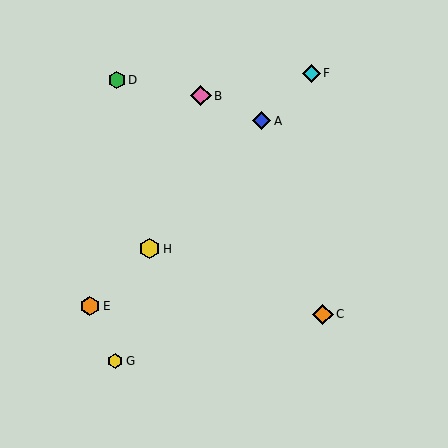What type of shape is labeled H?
Shape H is a yellow hexagon.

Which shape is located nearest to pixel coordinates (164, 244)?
The yellow hexagon (labeled H) at (150, 249) is nearest to that location.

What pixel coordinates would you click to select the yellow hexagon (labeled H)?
Click at (150, 249) to select the yellow hexagon H.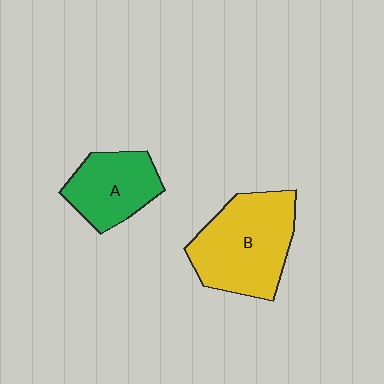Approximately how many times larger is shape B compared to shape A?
Approximately 1.5 times.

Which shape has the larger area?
Shape B (yellow).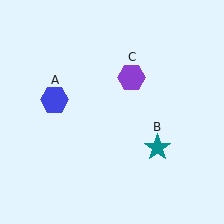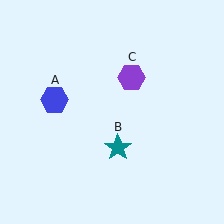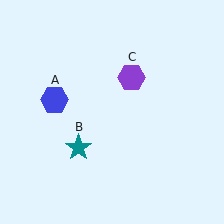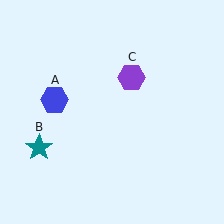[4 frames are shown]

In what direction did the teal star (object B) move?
The teal star (object B) moved left.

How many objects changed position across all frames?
1 object changed position: teal star (object B).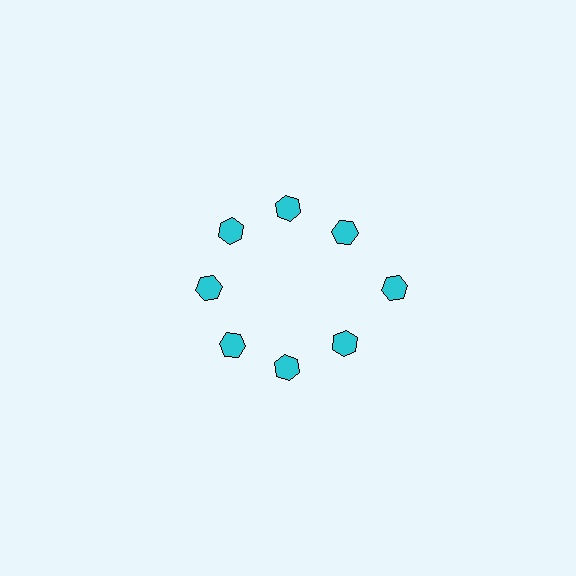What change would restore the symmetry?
The symmetry would be restored by moving it inward, back onto the ring so that all 8 hexagons sit at equal angles and equal distance from the center.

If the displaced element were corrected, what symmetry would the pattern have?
It would have 8-fold rotational symmetry — the pattern would map onto itself every 45 degrees.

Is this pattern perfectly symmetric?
No. The 8 cyan hexagons are arranged in a ring, but one element near the 3 o'clock position is pushed outward from the center, breaking the 8-fold rotational symmetry.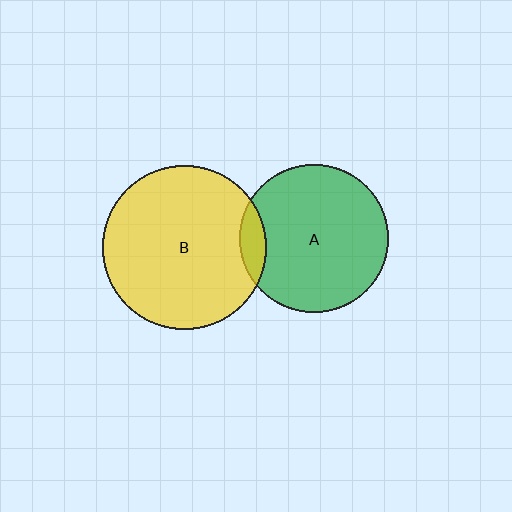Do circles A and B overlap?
Yes.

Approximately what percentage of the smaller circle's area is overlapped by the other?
Approximately 10%.